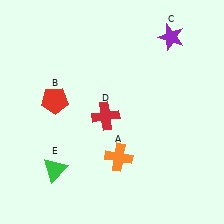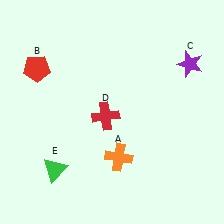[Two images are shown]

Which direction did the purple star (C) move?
The purple star (C) moved down.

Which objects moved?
The objects that moved are: the red pentagon (B), the purple star (C).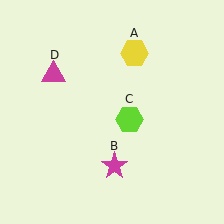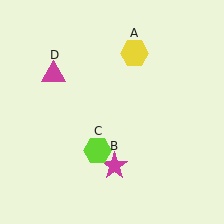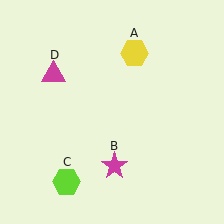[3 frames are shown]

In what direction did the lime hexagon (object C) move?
The lime hexagon (object C) moved down and to the left.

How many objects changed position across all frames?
1 object changed position: lime hexagon (object C).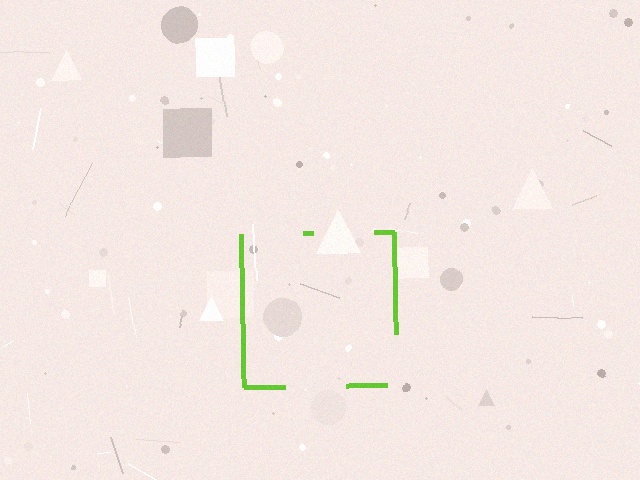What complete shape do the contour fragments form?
The contour fragments form a square.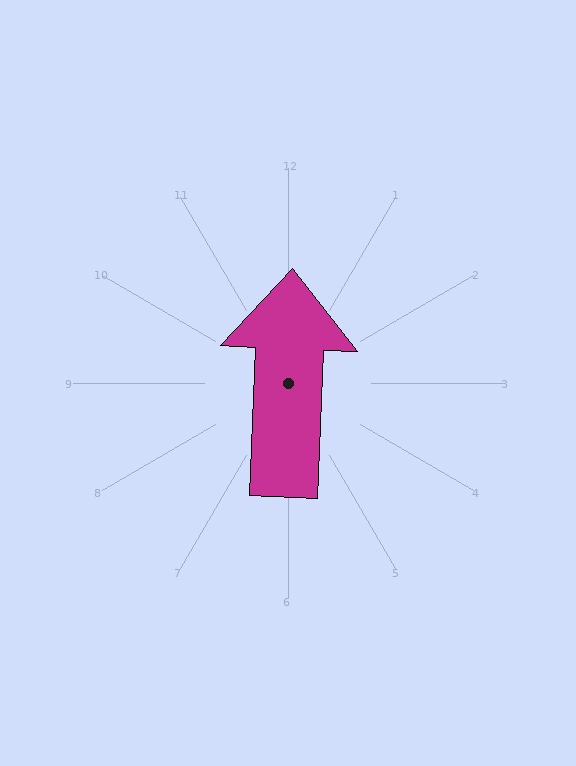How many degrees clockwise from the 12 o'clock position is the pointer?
Approximately 2 degrees.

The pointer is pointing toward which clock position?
Roughly 12 o'clock.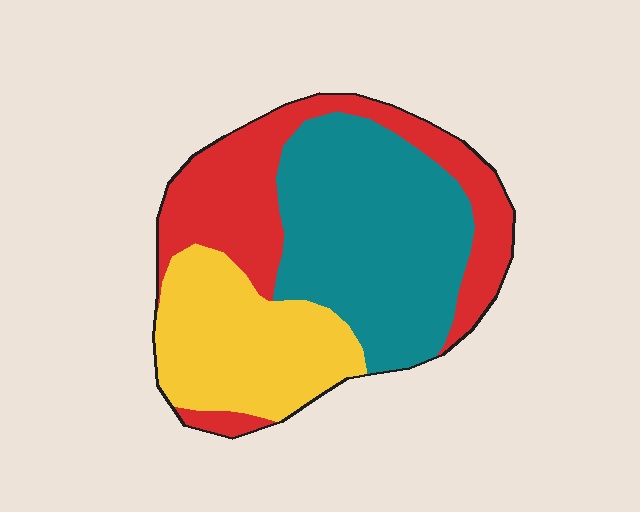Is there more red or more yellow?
Red.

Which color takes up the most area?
Teal, at roughly 40%.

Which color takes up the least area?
Yellow, at roughly 25%.